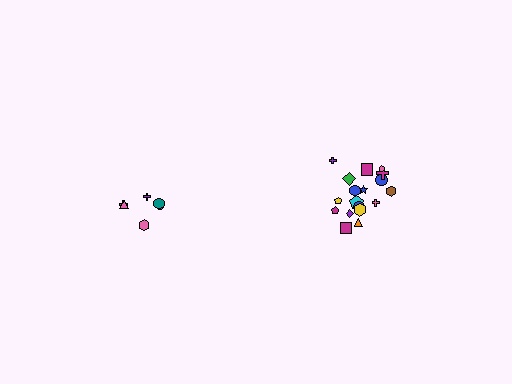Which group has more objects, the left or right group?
The right group.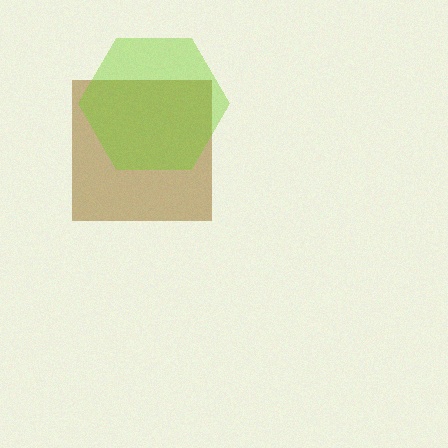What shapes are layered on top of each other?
The layered shapes are: a brown square, a lime hexagon.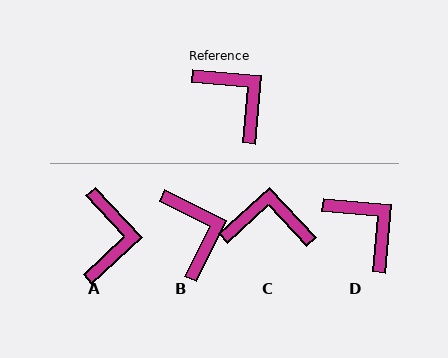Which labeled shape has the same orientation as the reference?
D.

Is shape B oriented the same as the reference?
No, it is off by about 22 degrees.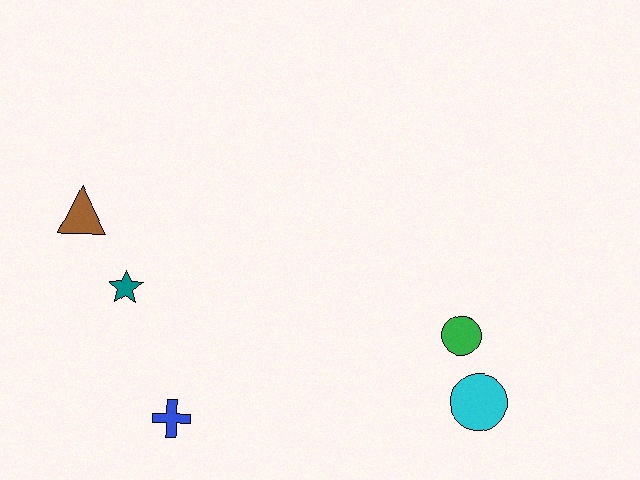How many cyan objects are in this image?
There is 1 cyan object.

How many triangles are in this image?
There is 1 triangle.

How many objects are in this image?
There are 5 objects.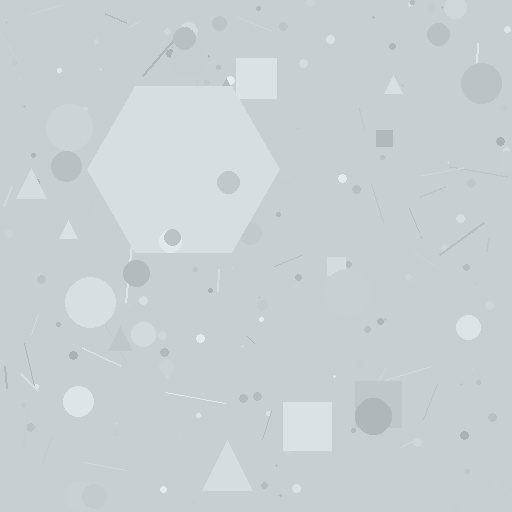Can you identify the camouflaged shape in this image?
The camouflaged shape is a hexagon.